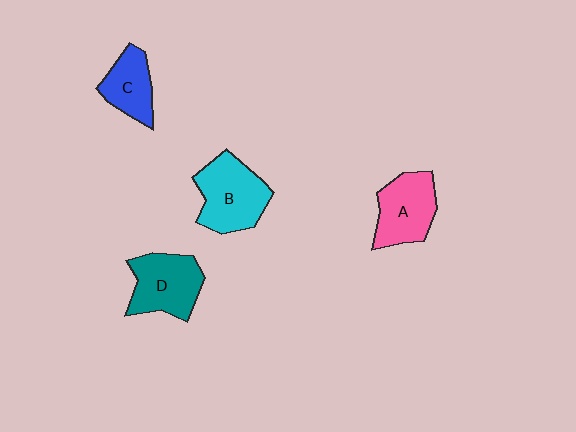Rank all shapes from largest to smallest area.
From largest to smallest: B (cyan), D (teal), A (pink), C (blue).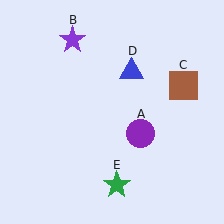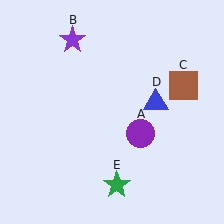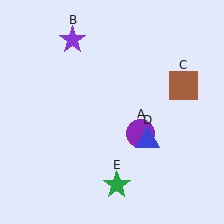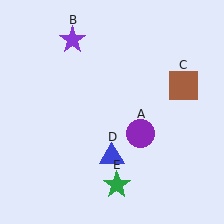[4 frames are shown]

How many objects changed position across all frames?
1 object changed position: blue triangle (object D).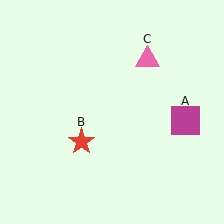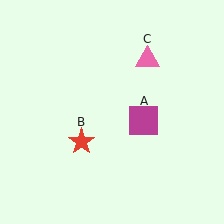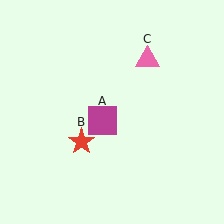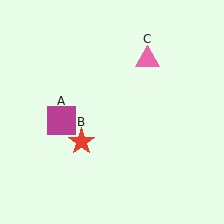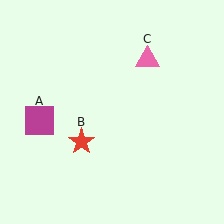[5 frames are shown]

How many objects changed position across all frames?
1 object changed position: magenta square (object A).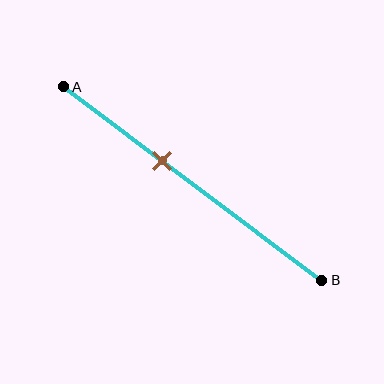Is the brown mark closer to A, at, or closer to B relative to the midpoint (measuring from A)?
The brown mark is closer to point A than the midpoint of segment AB.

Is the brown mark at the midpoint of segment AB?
No, the mark is at about 40% from A, not at the 50% midpoint.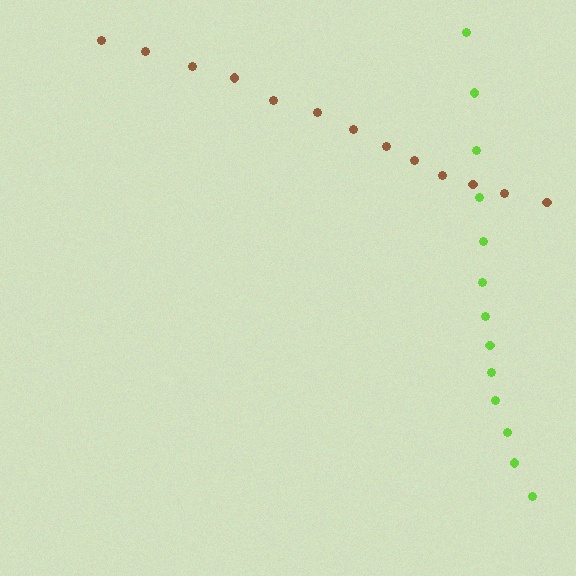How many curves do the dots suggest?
There are 2 distinct paths.